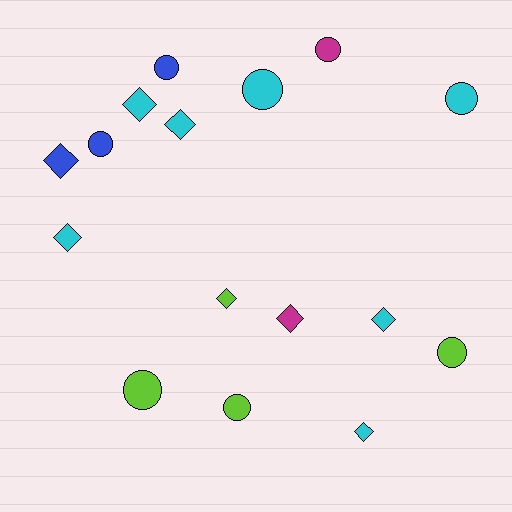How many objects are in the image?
There are 16 objects.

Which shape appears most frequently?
Diamond, with 8 objects.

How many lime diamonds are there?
There is 1 lime diamond.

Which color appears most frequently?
Cyan, with 7 objects.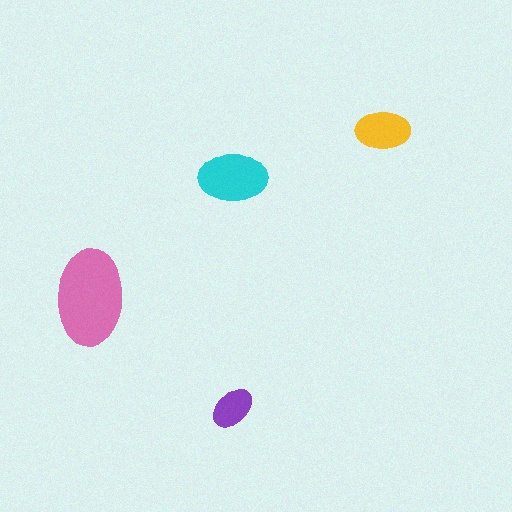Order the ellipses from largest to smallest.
the pink one, the cyan one, the yellow one, the purple one.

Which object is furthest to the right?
The yellow ellipse is rightmost.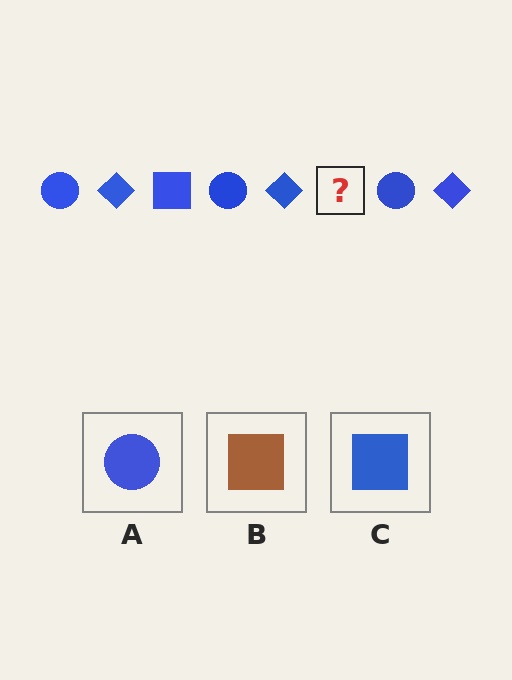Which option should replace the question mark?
Option C.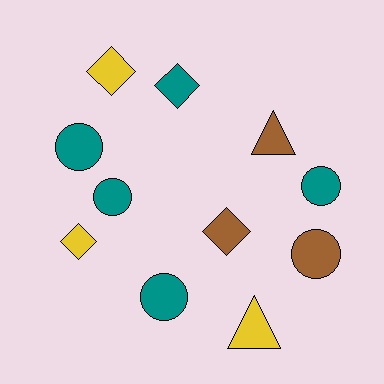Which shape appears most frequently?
Circle, with 5 objects.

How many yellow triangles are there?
There is 1 yellow triangle.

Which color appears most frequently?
Teal, with 5 objects.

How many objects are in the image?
There are 11 objects.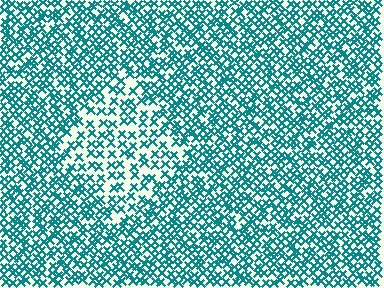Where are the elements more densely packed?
The elements are more densely packed outside the diamond boundary.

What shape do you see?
I see a diamond.